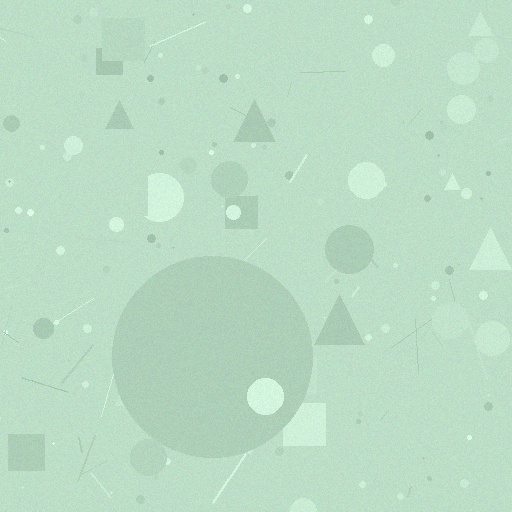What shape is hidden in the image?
A circle is hidden in the image.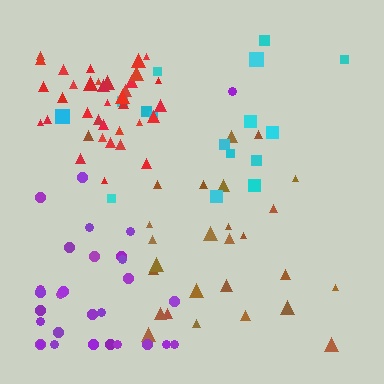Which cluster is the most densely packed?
Red.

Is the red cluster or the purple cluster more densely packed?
Red.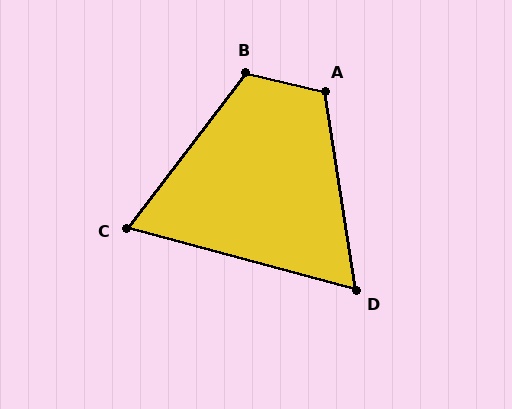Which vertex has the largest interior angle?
B, at approximately 114 degrees.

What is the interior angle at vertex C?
Approximately 68 degrees (acute).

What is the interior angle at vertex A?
Approximately 112 degrees (obtuse).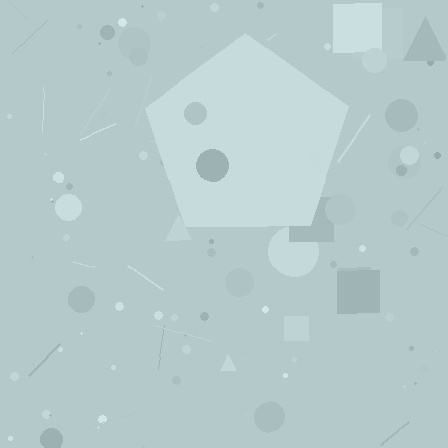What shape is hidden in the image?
A pentagon is hidden in the image.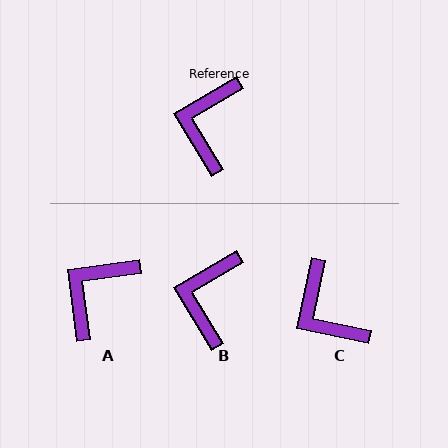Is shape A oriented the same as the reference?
No, it is off by about 23 degrees.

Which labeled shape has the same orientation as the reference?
B.